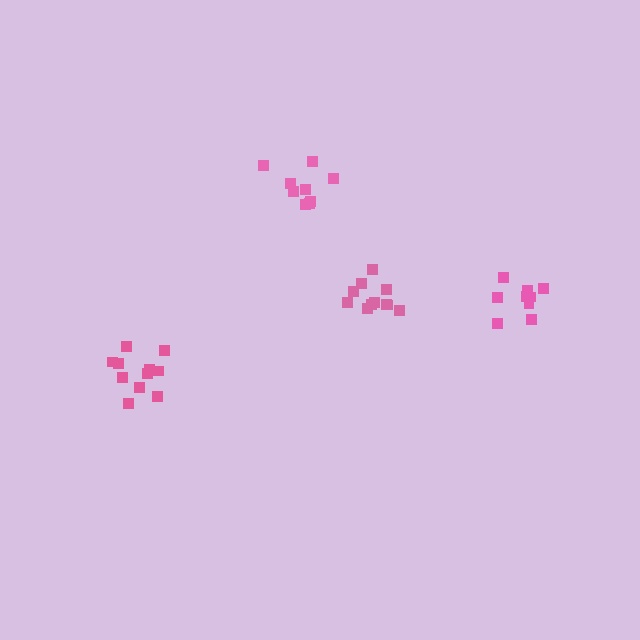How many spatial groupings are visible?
There are 4 spatial groupings.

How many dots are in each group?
Group 1: 9 dots, Group 2: 11 dots, Group 3: 11 dots, Group 4: 10 dots (41 total).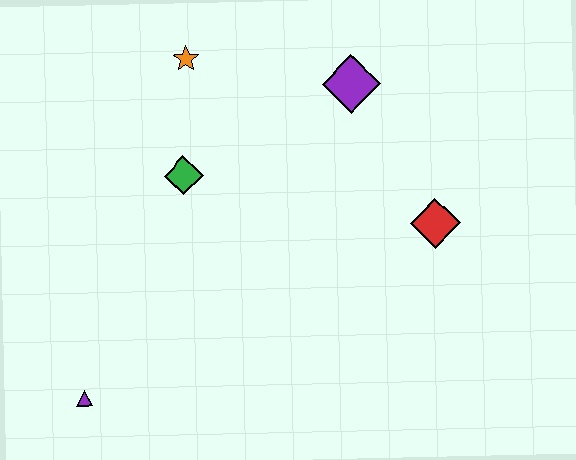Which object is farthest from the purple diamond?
The purple triangle is farthest from the purple diamond.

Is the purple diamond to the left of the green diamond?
No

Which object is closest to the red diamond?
The purple diamond is closest to the red diamond.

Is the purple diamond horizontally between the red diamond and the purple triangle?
Yes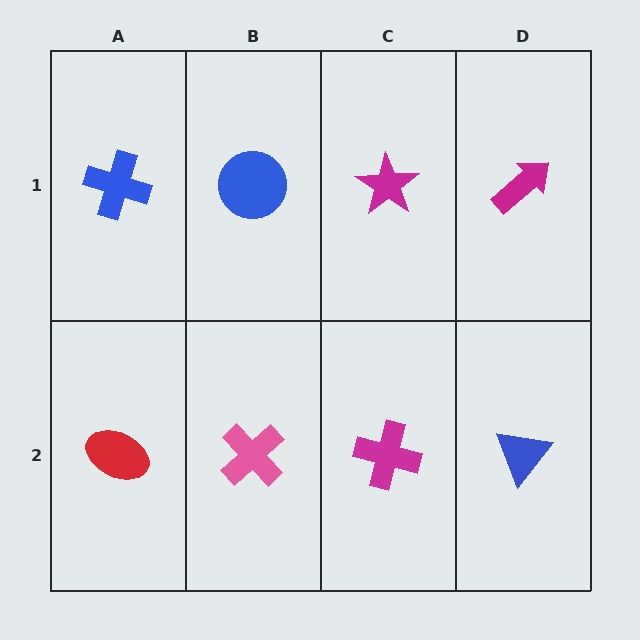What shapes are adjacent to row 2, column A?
A blue cross (row 1, column A), a pink cross (row 2, column B).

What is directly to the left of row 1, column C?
A blue circle.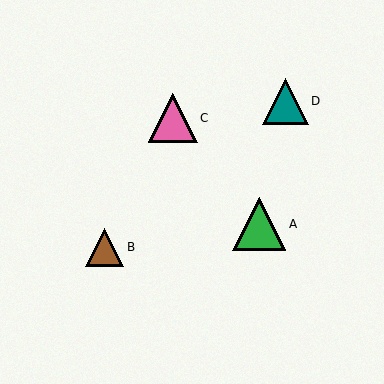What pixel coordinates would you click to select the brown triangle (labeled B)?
Click at (105, 247) to select the brown triangle B.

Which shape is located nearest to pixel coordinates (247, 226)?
The green triangle (labeled A) at (259, 224) is nearest to that location.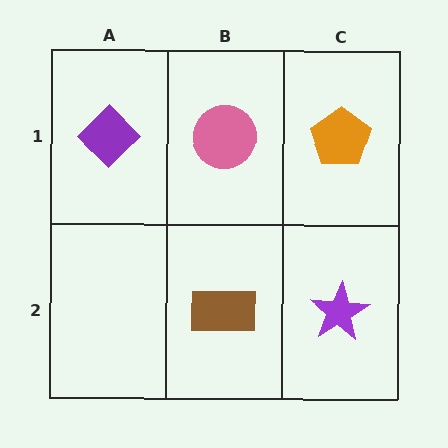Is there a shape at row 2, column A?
No, that cell is empty.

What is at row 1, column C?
An orange pentagon.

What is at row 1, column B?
A pink circle.